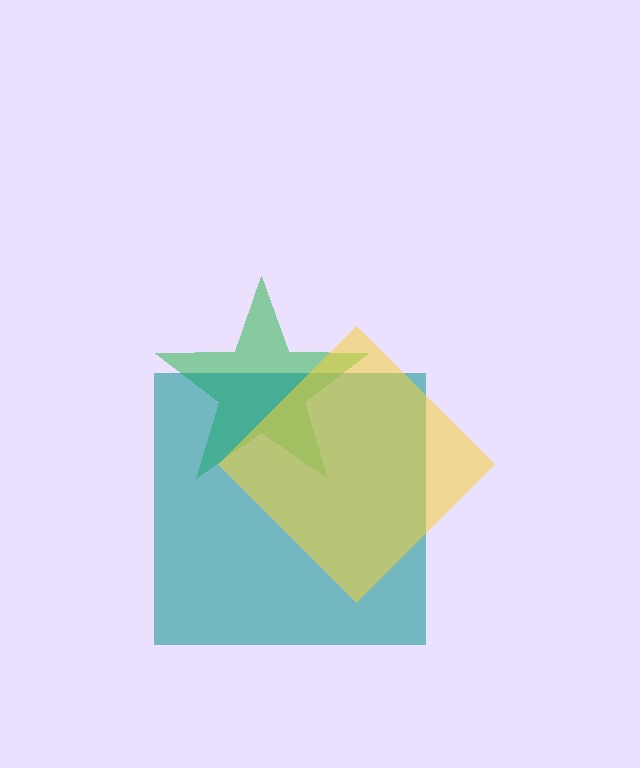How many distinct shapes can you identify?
There are 3 distinct shapes: a green star, a teal square, a yellow diamond.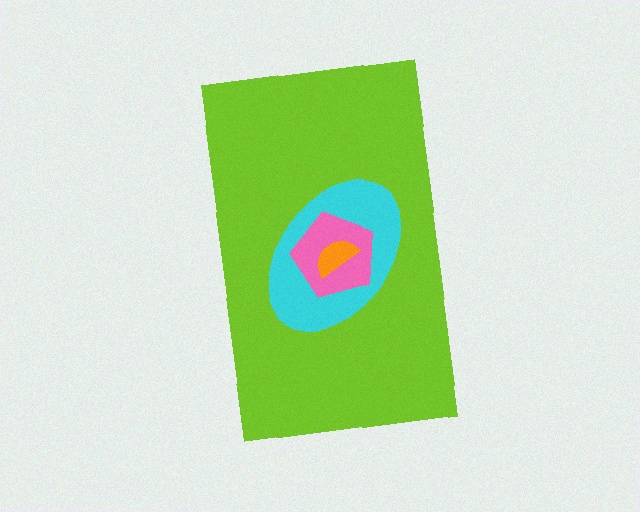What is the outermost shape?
The lime rectangle.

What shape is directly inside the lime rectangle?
The cyan ellipse.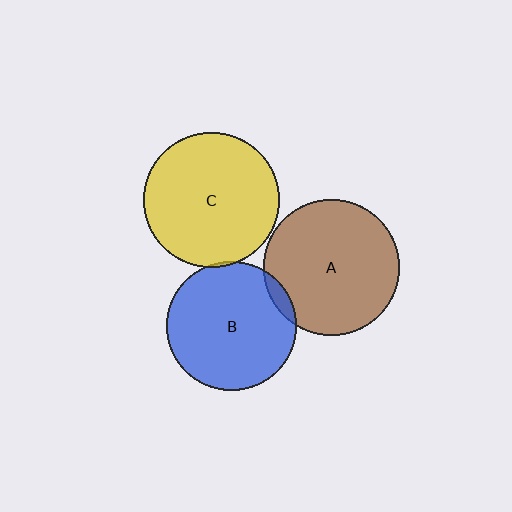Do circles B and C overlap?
Yes.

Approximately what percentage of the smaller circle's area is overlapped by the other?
Approximately 5%.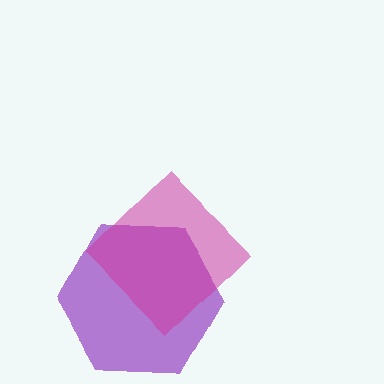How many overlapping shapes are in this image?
There are 2 overlapping shapes in the image.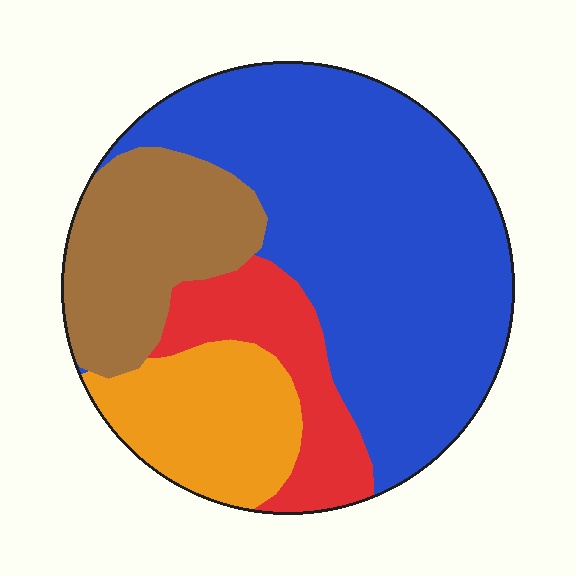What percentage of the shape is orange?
Orange takes up about one sixth (1/6) of the shape.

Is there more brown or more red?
Brown.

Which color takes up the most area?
Blue, at roughly 50%.